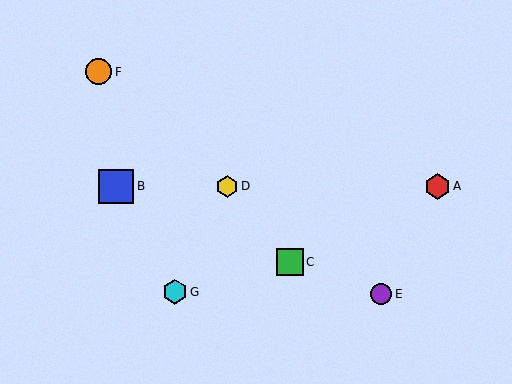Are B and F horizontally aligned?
No, B is at y≈186 and F is at y≈72.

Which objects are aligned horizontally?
Objects A, B, D are aligned horizontally.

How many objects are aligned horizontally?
3 objects (A, B, D) are aligned horizontally.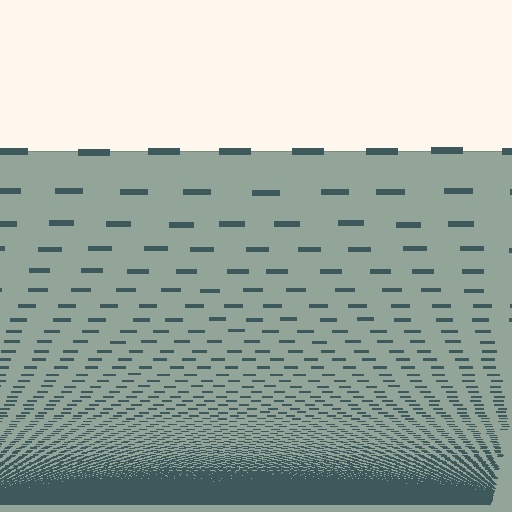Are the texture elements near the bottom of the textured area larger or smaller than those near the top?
Smaller. The gradient is inverted — elements near the bottom are smaller and denser.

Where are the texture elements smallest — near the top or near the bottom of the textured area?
Near the bottom.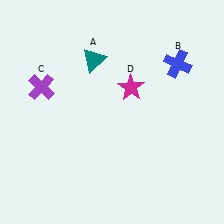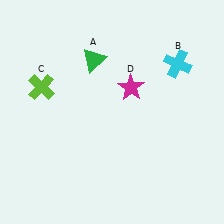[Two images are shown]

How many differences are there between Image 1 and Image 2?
There are 3 differences between the two images.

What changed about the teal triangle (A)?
In Image 1, A is teal. In Image 2, it changed to green.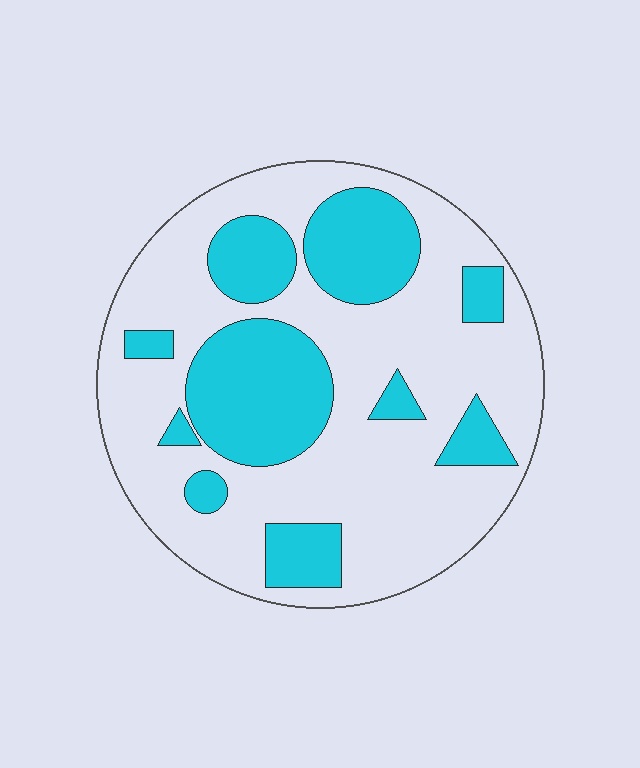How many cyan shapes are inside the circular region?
10.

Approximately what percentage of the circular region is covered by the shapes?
Approximately 30%.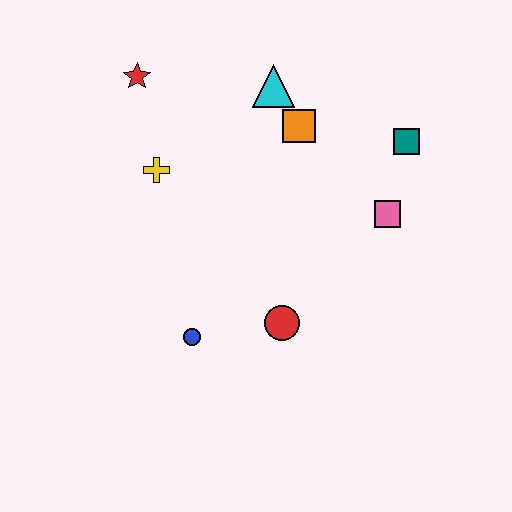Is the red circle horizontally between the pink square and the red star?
Yes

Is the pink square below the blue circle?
No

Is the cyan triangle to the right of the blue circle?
Yes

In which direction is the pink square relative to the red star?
The pink square is to the right of the red star.